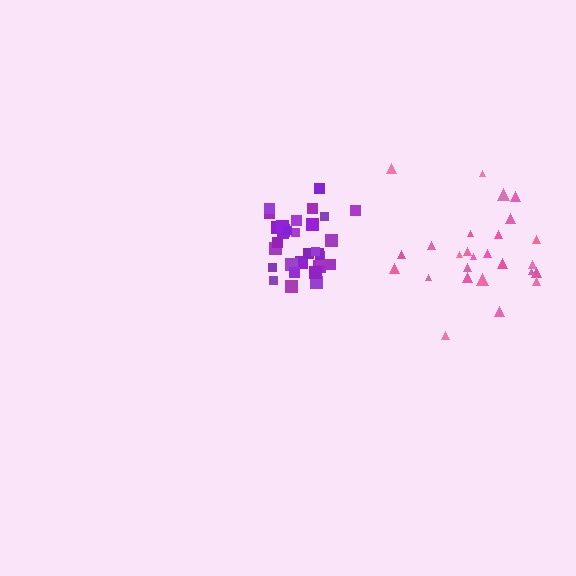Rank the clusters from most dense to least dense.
purple, pink.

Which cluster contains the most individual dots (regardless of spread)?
Purple (33).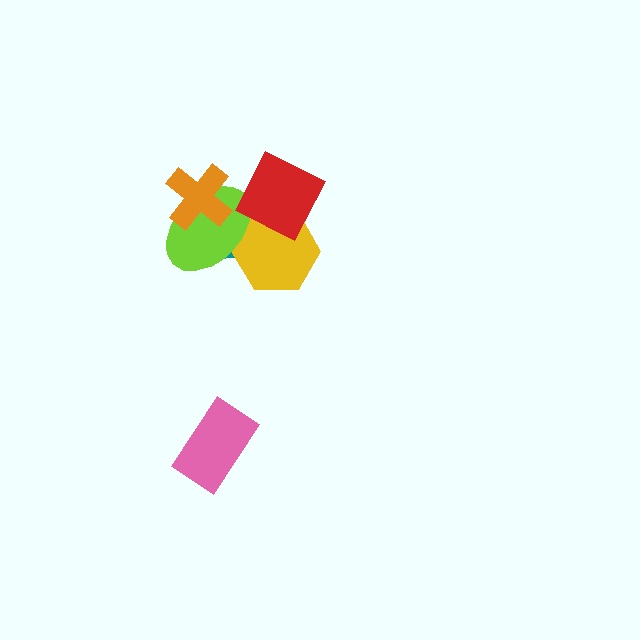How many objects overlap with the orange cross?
2 objects overlap with the orange cross.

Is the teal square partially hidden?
Yes, it is partially covered by another shape.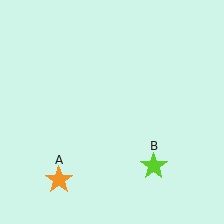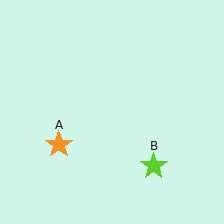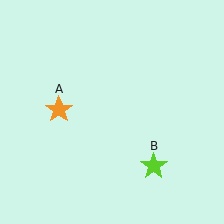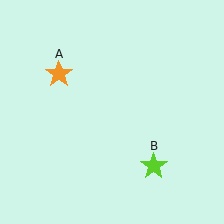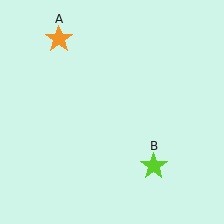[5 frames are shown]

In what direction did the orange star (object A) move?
The orange star (object A) moved up.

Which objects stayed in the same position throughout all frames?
Lime star (object B) remained stationary.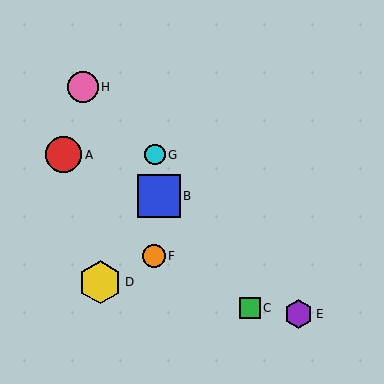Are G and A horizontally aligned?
Yes, both are at y≈155.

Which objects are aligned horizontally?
Objects A, G are aligned horizontally.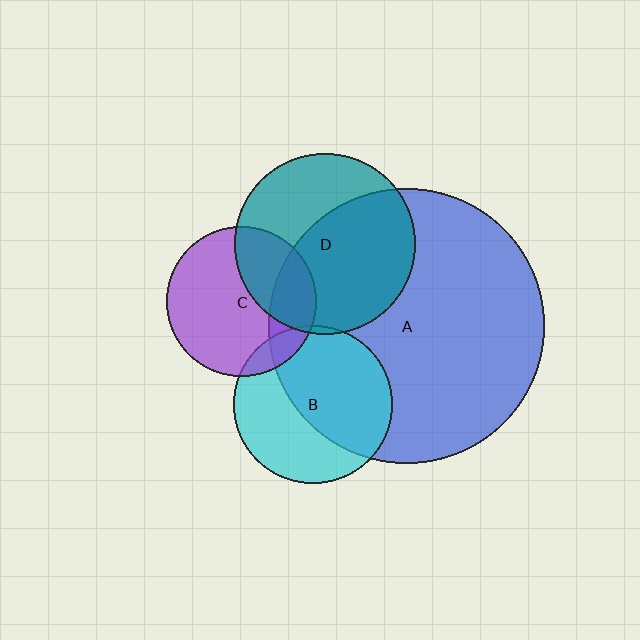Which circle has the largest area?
Circle A (blue).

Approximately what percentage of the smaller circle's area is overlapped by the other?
Approximately 60%.